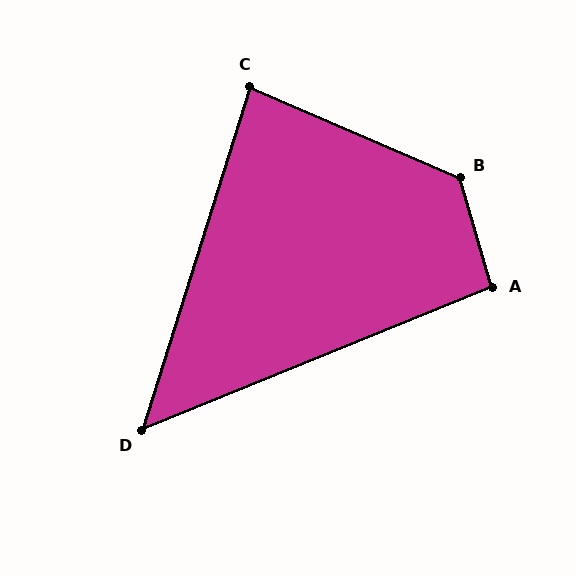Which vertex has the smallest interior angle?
D, at approximately 50 degrees.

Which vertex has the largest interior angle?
B, at approximately 130 degrees.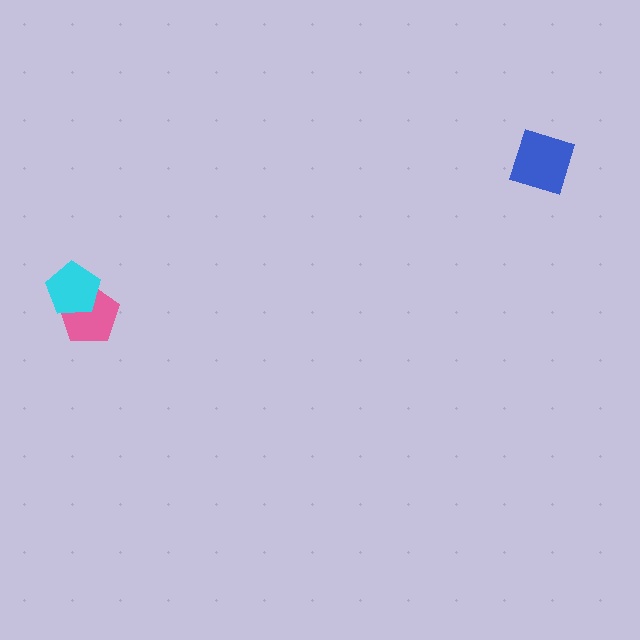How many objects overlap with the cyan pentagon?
1 object overlaps with the cyan pentagon.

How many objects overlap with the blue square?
0 objects overlap with the blue square.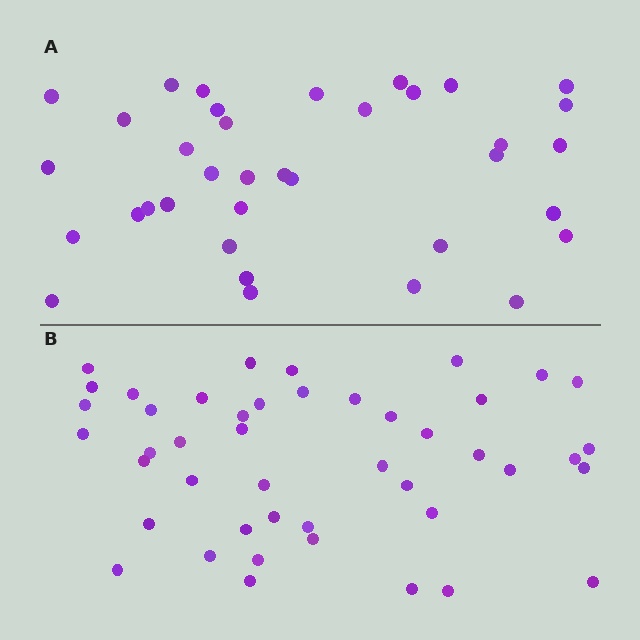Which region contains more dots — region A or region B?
Region B (the bottom region) has more dots.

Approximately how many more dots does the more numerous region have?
Region B has roughly 8 or so more dots than region A.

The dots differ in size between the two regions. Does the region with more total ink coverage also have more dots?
No. Region A has more total ink coverage because its dots are larger, but region B actually contains more individual dots. Total area can be misleading — the number of items is what matters here.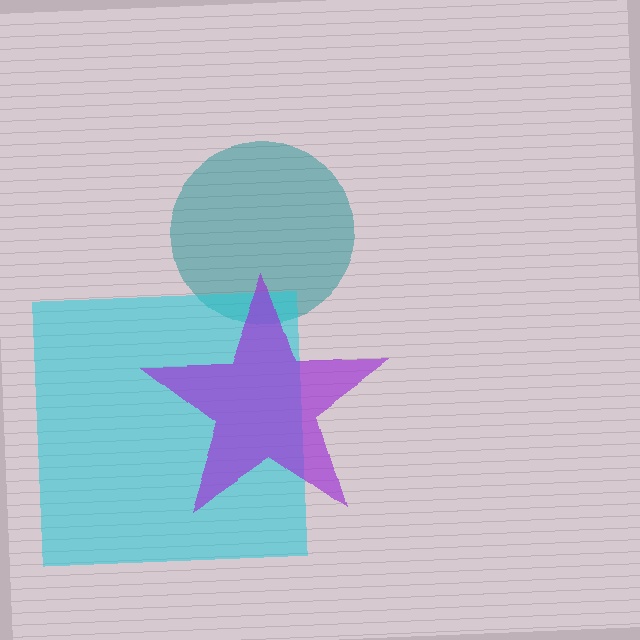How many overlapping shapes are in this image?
There are 3 overlapping shapes in the image.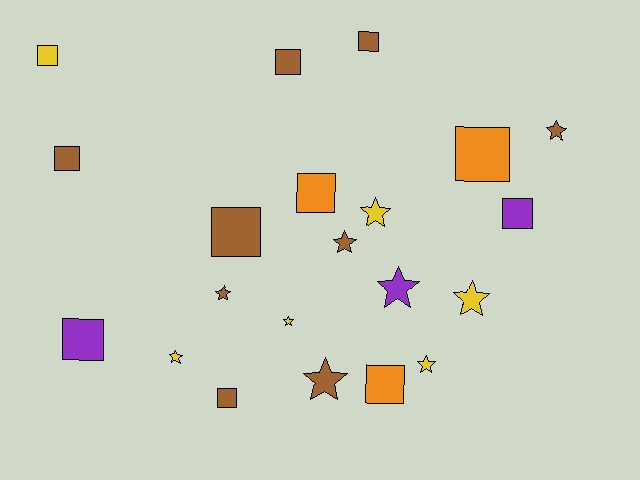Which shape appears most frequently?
Square, with 11 objects.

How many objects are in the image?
There are 21 objects.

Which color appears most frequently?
Brown, with 9 objects.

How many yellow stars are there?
There are 5 yellow stars.